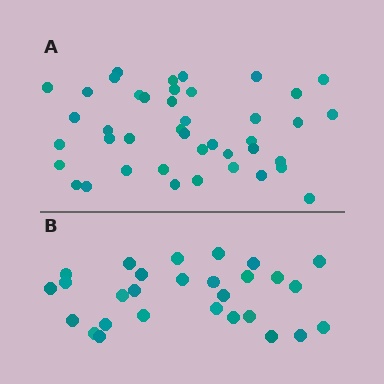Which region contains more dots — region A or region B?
Region A (the top region) has more dots.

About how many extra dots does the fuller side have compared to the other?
Region A has approximately 15 more dots than region B.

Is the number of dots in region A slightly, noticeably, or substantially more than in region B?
Region A has substantially more. The ratio is roughly 1.5 to 1.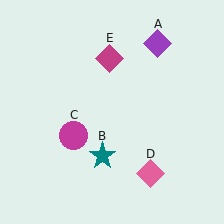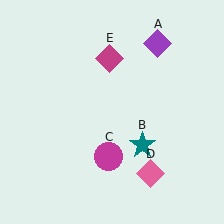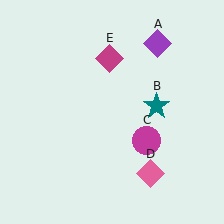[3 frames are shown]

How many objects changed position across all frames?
2 objects changed position: teal star (object B), magenta circle (object C).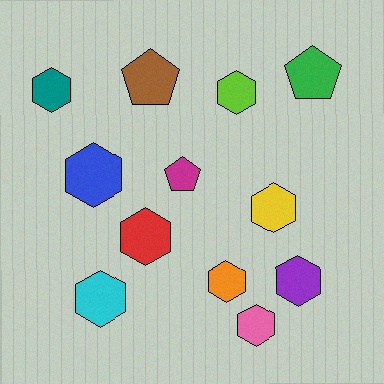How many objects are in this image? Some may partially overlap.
There are 12 objects.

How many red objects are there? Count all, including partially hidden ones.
There is 1 red object.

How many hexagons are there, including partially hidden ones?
There are 9 hexagons.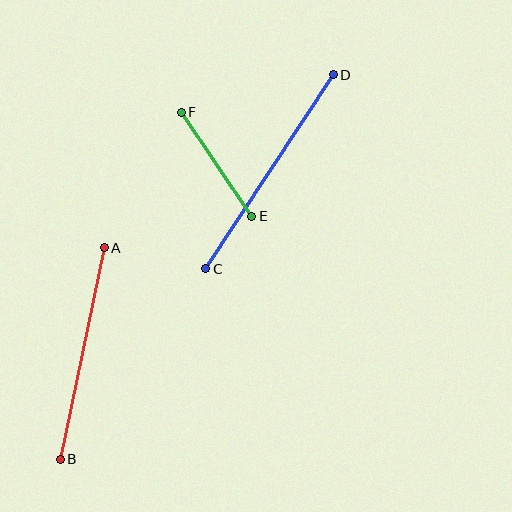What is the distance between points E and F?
The distance is approximately 126 pixels.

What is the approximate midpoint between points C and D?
The midpoint is at approximately (269, 172) pixels.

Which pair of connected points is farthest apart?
Points C and D are farthest apart.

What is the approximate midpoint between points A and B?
The midpoint is at approximately (82, 353) pixels.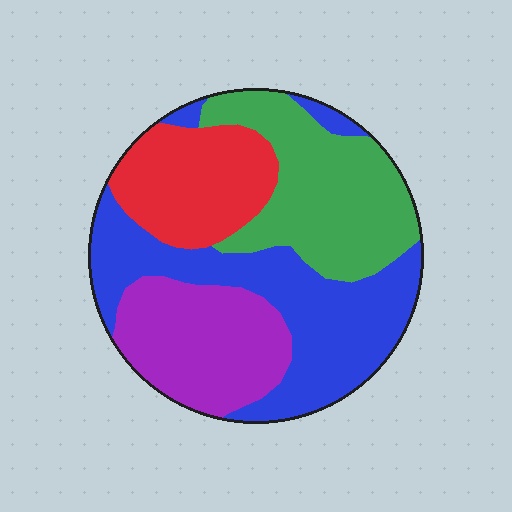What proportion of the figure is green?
Green takes up about one quarter (1/4) of the figure.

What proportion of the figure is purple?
Purple covers roughly 20% of the figure.